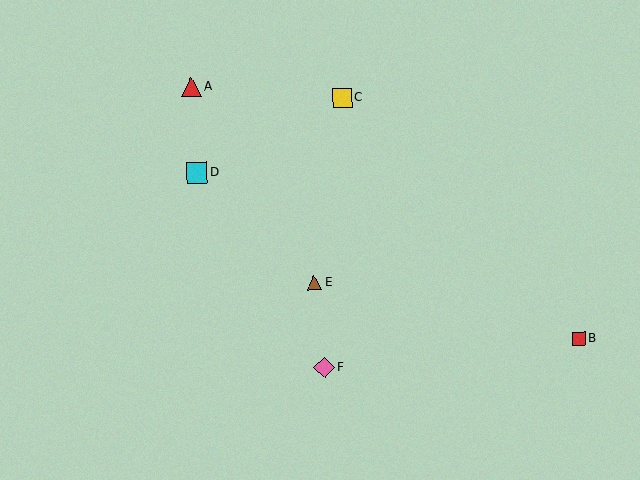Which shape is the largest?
The cyan square (labeled D) is the largest.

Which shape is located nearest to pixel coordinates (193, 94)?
The red triangle (labeled A) at (191, 87) is nearest to that location.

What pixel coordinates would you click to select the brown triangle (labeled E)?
Click at (314, 283) to select the brown triangle E.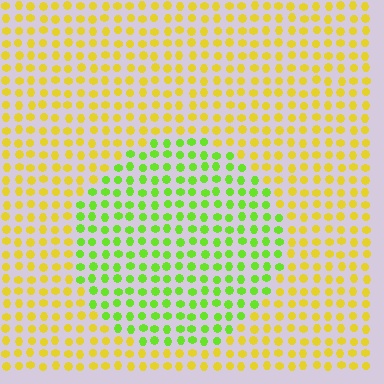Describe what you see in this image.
The image is filled with small yellow elements in a uniform arrangement. A circle-shaped region is visible where the elements are tinted to a slightly different hue, forming a subtle color boundary.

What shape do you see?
I see a circle.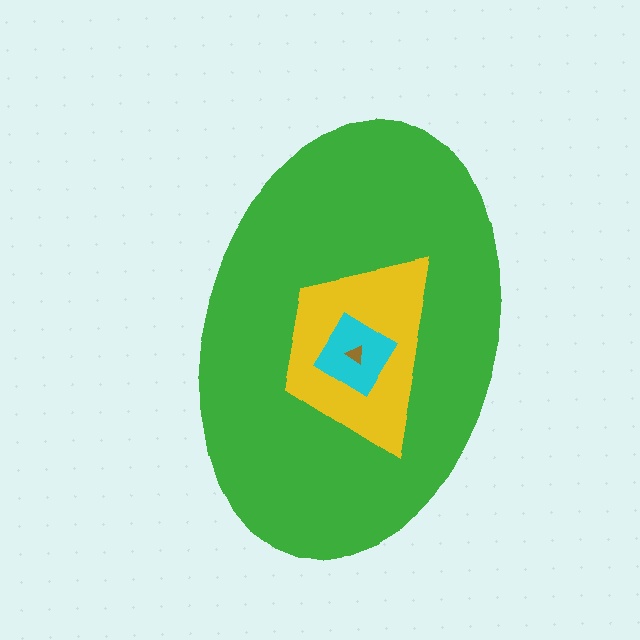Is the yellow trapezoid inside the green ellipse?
Yes.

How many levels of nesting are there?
4.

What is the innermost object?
The brown triangle.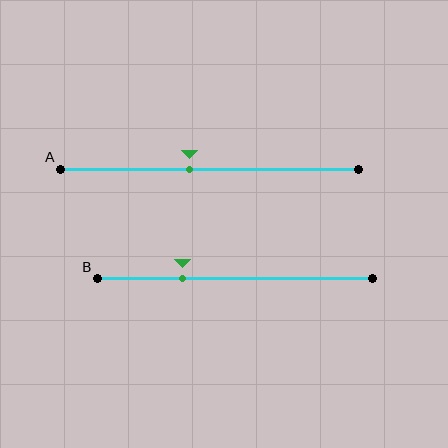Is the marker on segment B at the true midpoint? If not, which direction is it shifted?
No, the marker on segment B is shifted to the left by about 19% of the segment length.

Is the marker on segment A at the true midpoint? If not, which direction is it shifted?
No, the marker on segment A is shifted to the left by about 7% of the segment length.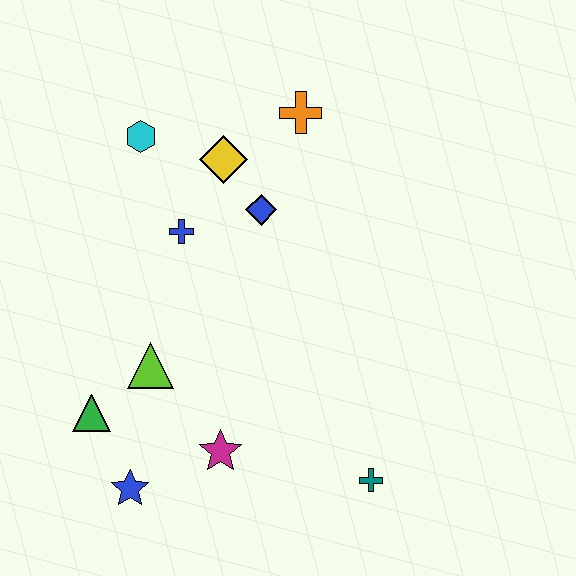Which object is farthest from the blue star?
The orange cross is farthest from the blue star.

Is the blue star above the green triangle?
No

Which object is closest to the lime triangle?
The green triangle is closest to the lime triangle.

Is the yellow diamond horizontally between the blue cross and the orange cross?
Yes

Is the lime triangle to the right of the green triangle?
Yes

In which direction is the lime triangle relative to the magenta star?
The lime triangle is above the magenta star.